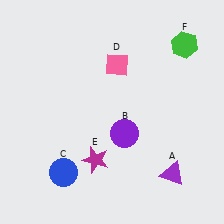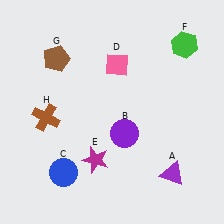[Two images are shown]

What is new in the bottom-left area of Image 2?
A brown cross (H) was added in the bottom-left area of Image 2.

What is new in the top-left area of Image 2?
A brown pentagon (G) was added in the top-left area of Image 2.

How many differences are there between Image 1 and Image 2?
There are 2 differences between the two images.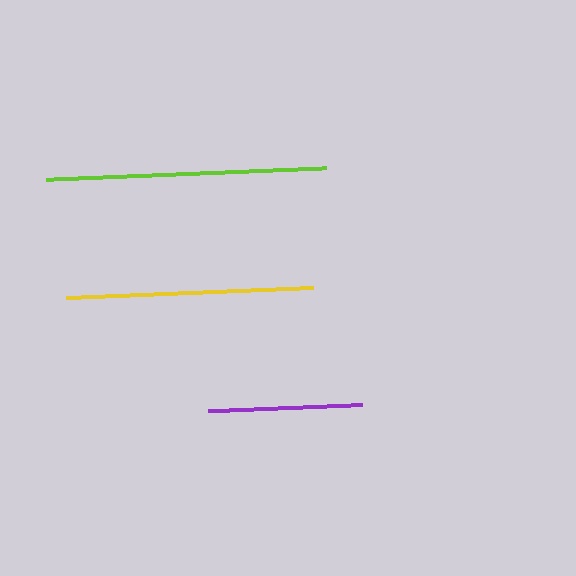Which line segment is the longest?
The lime line is the longest at approximately 279 pixels.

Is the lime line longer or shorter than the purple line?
The lime line is longer than the purple line.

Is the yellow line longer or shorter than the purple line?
The yellow line is longer than the purple line.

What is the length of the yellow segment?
The yellow segment is approximately 247 pixels long.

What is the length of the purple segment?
The purple segment is approximately 154 pixels long.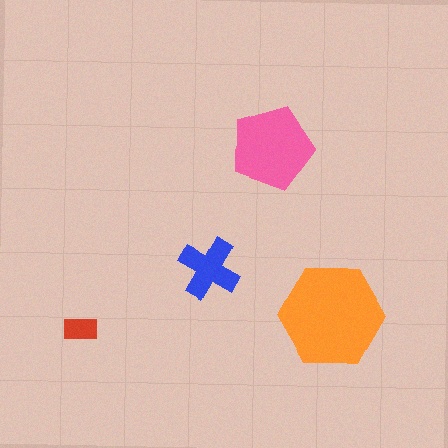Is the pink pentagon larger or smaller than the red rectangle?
Larger.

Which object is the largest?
The orange hexagon.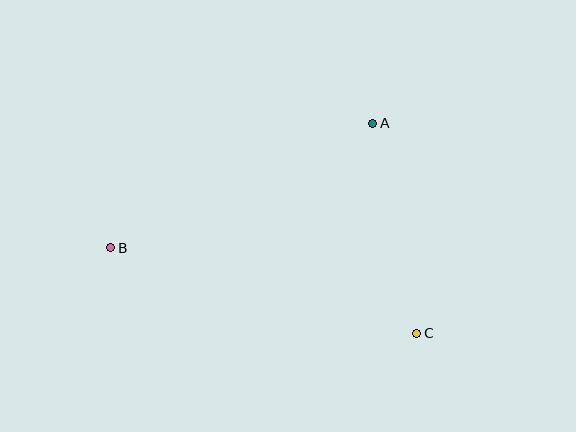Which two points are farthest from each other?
Points B and C are farthest from each other.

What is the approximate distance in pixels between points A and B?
The distance between A and B is approximately 290 pixels.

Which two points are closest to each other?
Points A and C are closest to each other.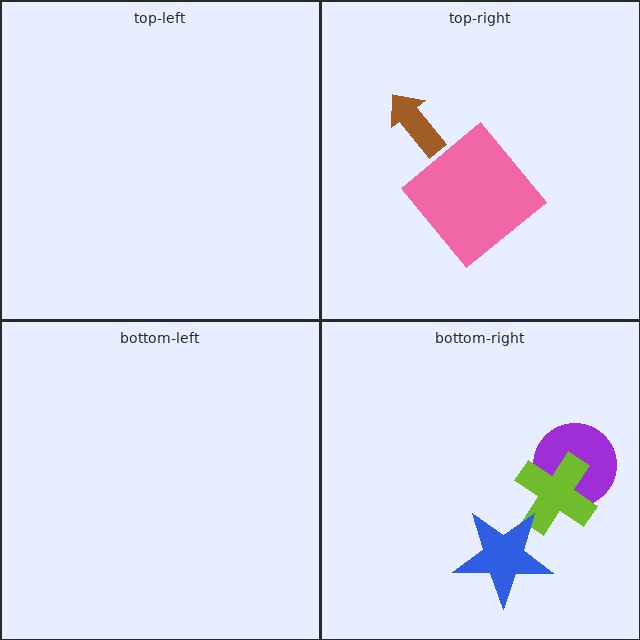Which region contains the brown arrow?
The top-right region.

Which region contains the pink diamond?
The top-right region.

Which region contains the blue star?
The bottom-right region.